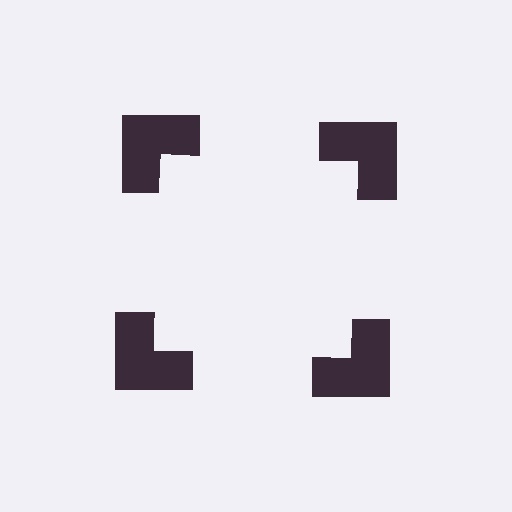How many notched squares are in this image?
There are 4 — one at each vertex of the illusory square.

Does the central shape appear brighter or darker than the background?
It typically appears slightly brighter than the background, even though no actual brightness change is drawn.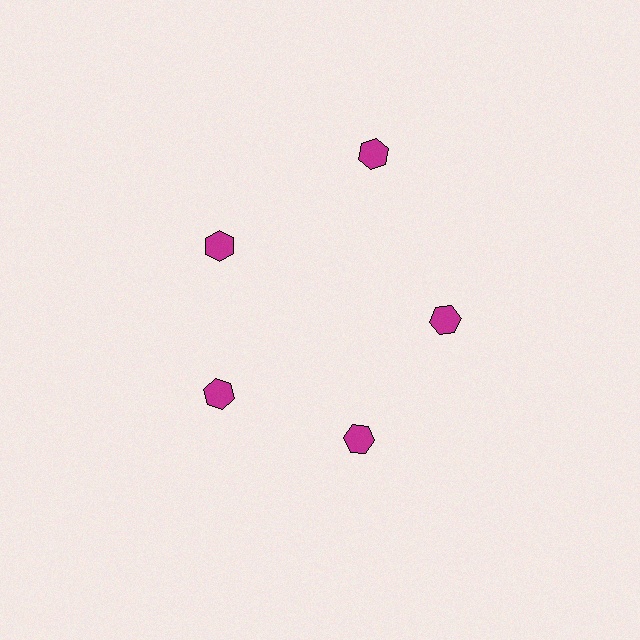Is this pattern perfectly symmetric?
No. The 5 magenta hexagons are arranged in a ring, but one element near the 1 o'clock position is pushed outward from the center, breaking the 5-fold rotational symmetry.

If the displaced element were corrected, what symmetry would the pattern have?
It would have 5-fold rotational symmetry — the pattern would map onto itself every 72 degrees.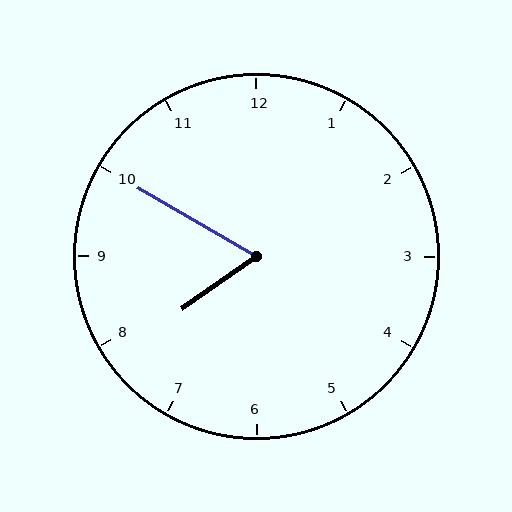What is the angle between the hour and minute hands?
Approximately 65 degrees.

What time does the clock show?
7:50.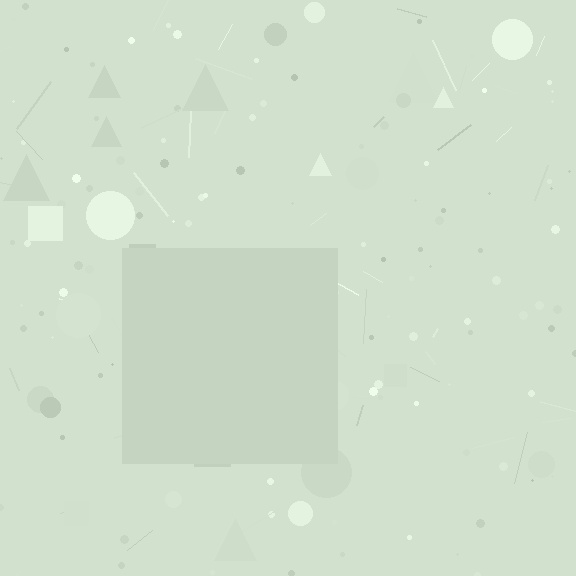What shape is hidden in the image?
A square is hidden in the image.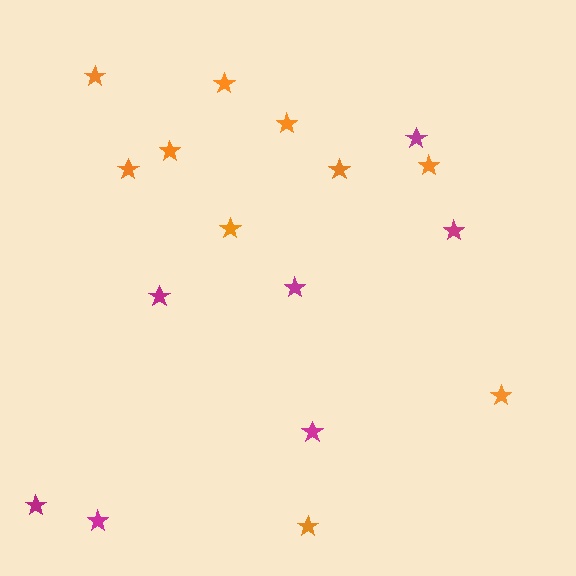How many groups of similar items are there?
There are 2 groups: one group of magenta stars (7) and one group of orange stars (10).